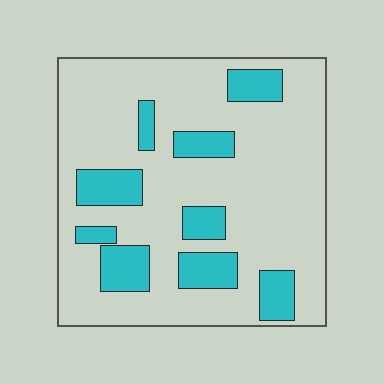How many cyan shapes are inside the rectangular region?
9.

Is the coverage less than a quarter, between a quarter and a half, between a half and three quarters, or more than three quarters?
Less than a quarter.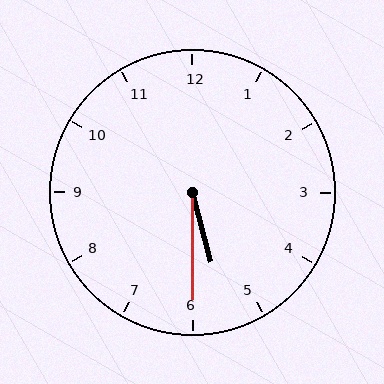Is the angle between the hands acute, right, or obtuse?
It is acute.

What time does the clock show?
5:30.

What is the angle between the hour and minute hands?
Approximately 15 degrees.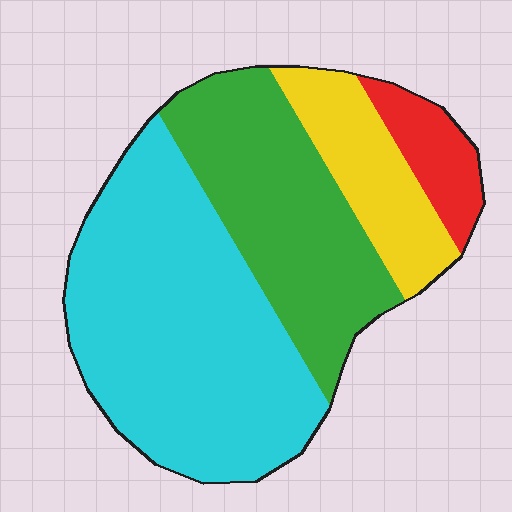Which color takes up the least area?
Red, at roughly 10%.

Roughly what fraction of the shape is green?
Green covers around 30% of the shape.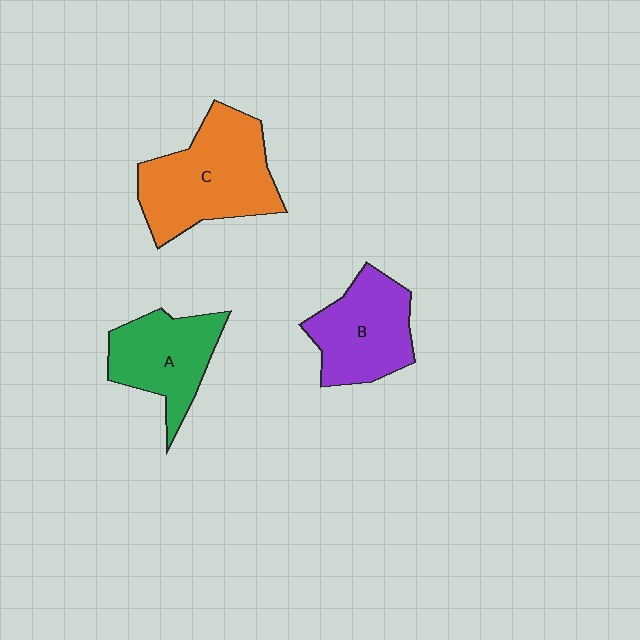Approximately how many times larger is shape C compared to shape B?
Approximately 1.4 times.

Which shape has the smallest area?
Shape A (green).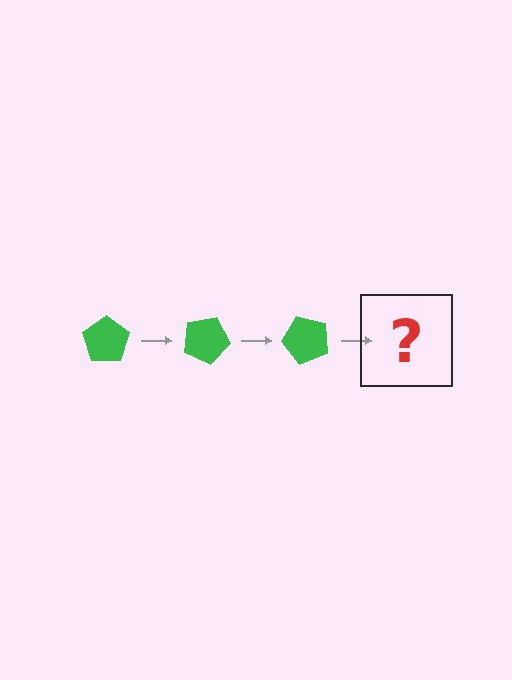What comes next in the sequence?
The next element should be a green pentagon rotated 75 degrees.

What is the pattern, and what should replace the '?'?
The pattern is that the pentagon rotates 25 degrees each step. The '?' should be a green pentagon rotated 75 degrees.